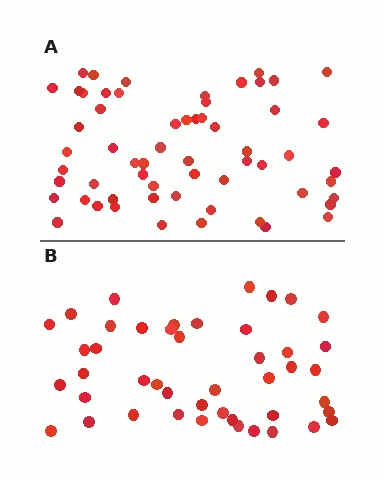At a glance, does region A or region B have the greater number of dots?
Region A (the top region) has more dots.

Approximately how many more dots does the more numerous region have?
Region A has approximately 15 more dots than region B.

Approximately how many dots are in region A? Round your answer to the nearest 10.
About 60 dots.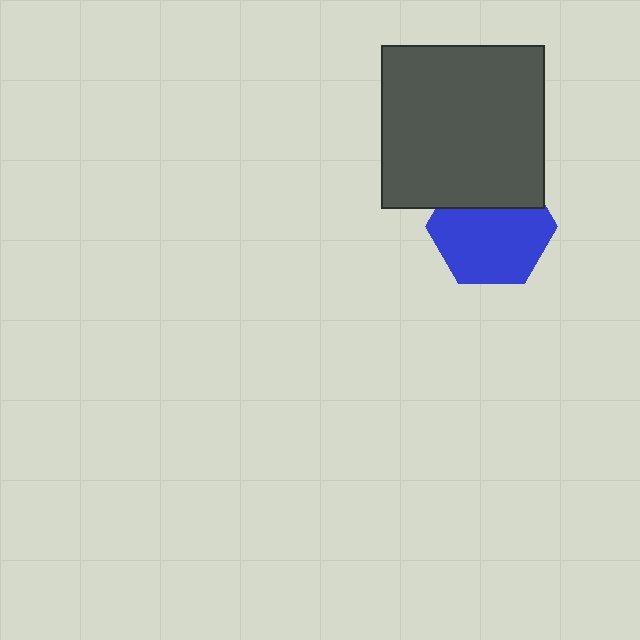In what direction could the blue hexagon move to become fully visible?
The blue hexagon could move down. That would shift it out from behind the dark gray square entirely.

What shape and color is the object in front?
The object in front is a dark gray square.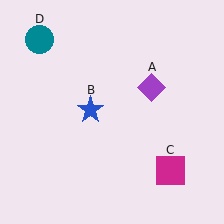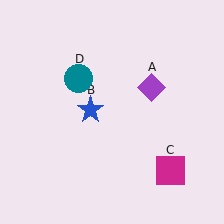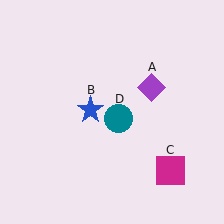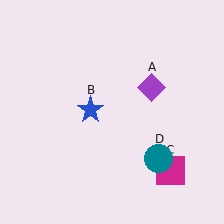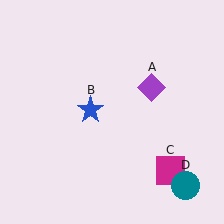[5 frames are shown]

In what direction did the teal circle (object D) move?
The teal circle (object D) moved down and to the right.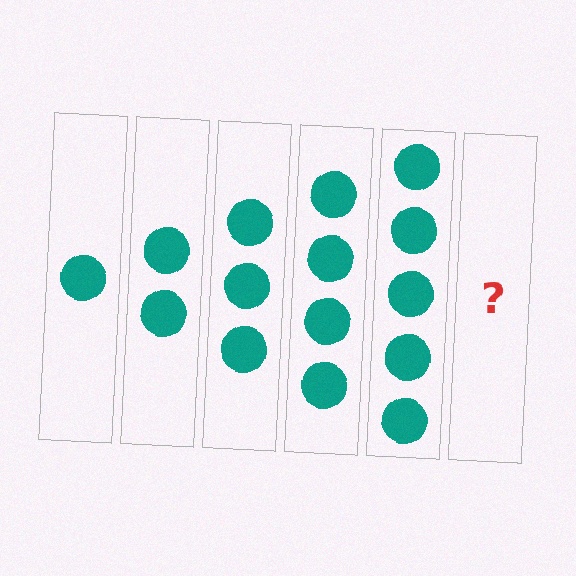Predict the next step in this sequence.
The next step is 6 circles.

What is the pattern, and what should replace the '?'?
The pattern is that each step adds one more circle. The '?' should be 6 circles.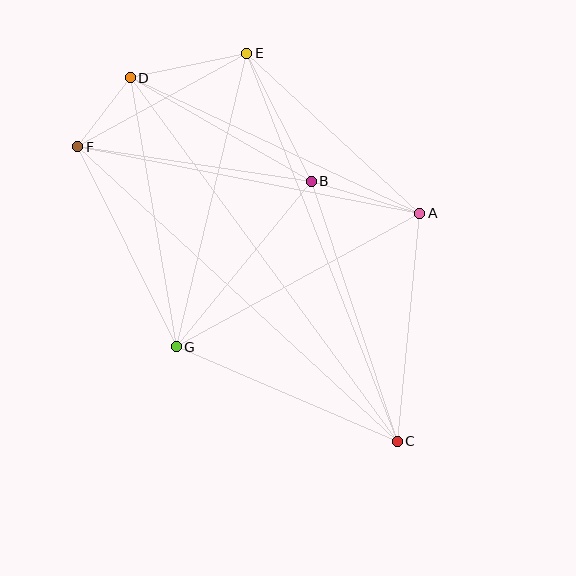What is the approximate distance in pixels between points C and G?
The distance between C and G is approximately 240 pixels.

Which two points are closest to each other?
Points D and F are closest to each other.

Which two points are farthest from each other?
Points C and D are farthest from each other.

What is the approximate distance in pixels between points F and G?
The distance between F and G is approximately 223 pixels.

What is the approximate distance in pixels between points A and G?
The distance between A and G is approximately 278 pixels.